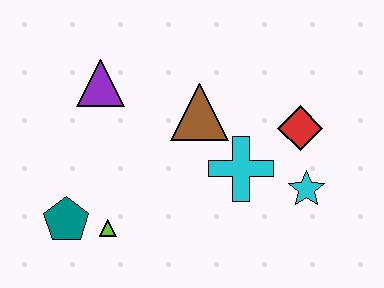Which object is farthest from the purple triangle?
The cyan star is farthest from the purple triangle.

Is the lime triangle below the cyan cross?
Yes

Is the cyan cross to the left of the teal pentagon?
No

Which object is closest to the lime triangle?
The teal pentagon is closest to the lime triangle.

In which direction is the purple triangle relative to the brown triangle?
The purple triangle is to the left of the brown triangle.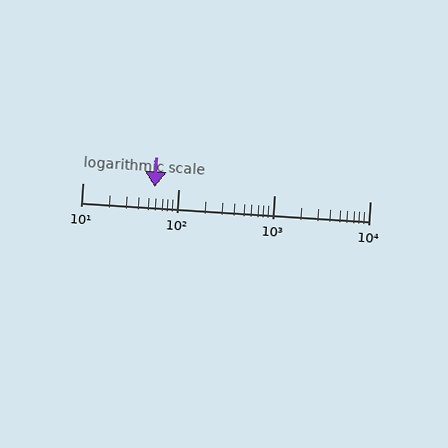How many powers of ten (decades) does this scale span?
The scale spans 3 decades, from 10 to 10000.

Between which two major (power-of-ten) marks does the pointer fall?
The pointer is between 10 and 100.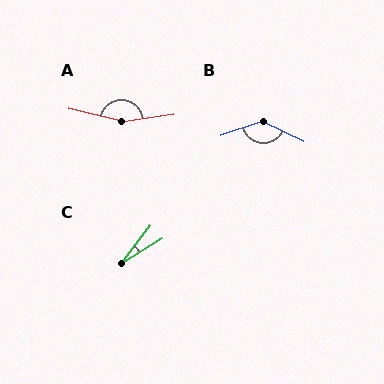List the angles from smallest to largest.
C (21°), B (136°), A (158°).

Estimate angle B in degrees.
Approximately 136 degrees.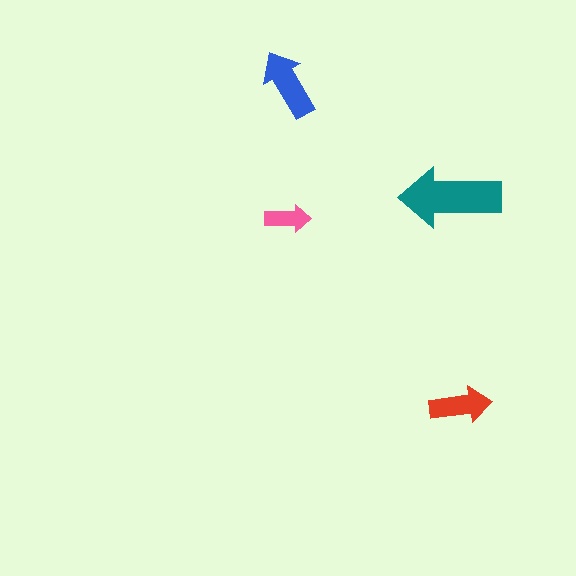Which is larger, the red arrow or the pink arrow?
The red one.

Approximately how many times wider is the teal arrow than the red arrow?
About 1.5 times wider.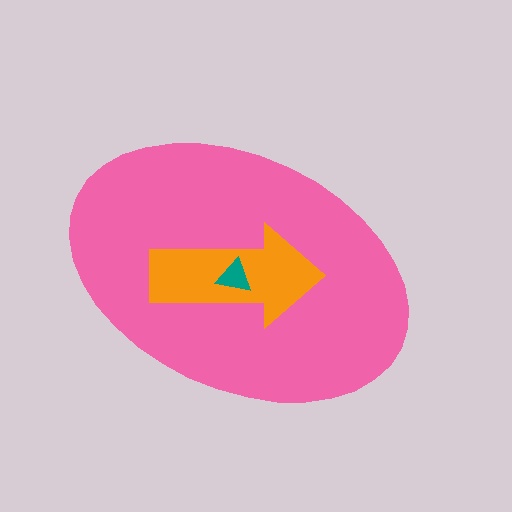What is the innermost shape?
The teal triangle.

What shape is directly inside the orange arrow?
The teal triangle.